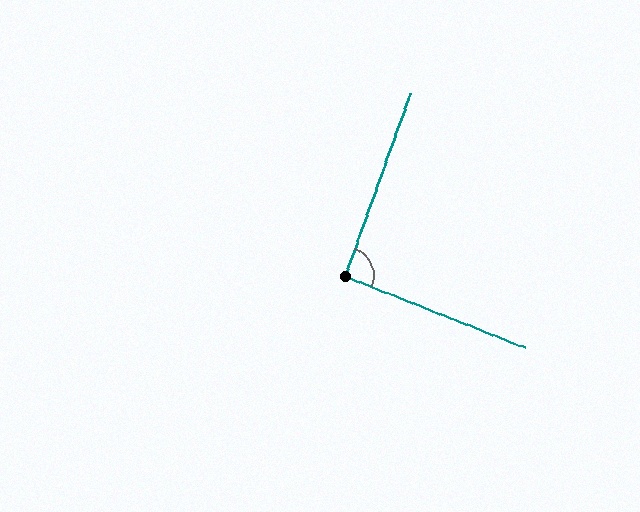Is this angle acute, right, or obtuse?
It is approximately a right angle.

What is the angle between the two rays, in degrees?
Approximately 92 degrees.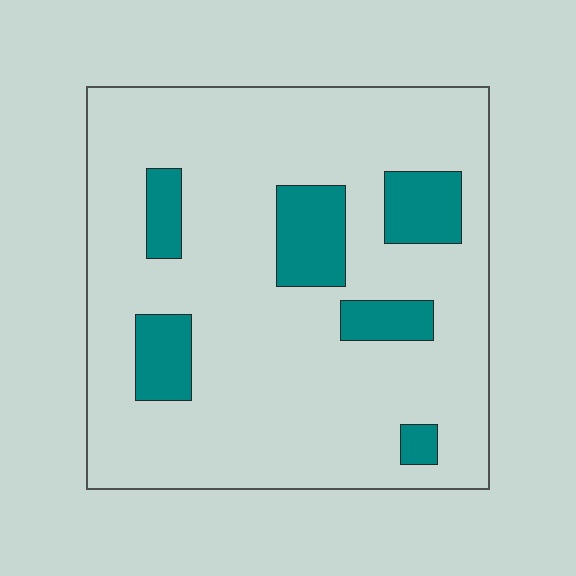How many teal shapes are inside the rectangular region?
6.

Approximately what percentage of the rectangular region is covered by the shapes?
Approximately 15%.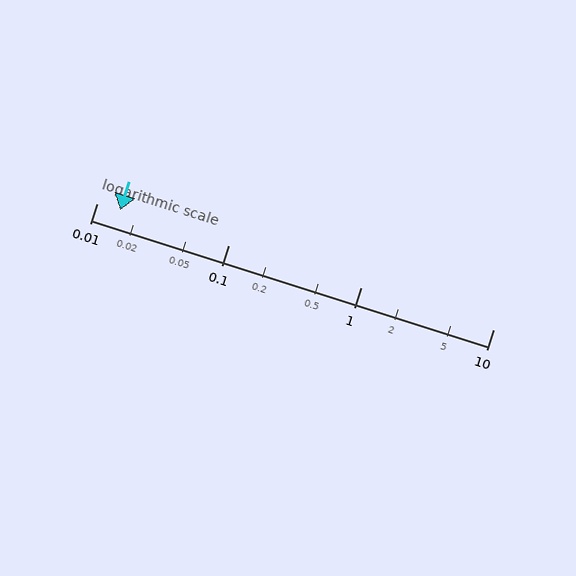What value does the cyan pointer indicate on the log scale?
The pointer indicates approximately 0.015.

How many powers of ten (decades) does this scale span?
The scale spans 3 decades, from 0.01 to 10.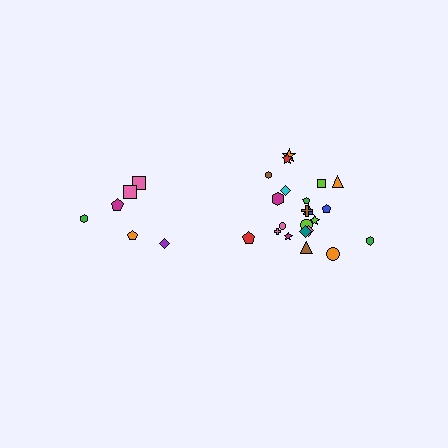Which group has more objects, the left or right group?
The right group.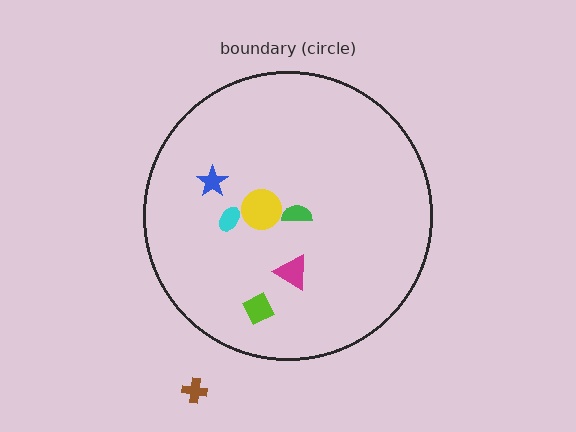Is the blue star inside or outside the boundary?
Inside.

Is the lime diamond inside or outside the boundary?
Inside.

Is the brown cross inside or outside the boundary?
Outside.